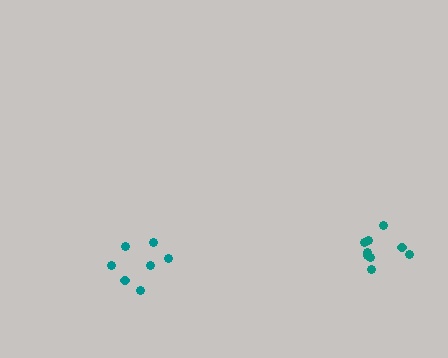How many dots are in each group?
Group 1: 7 dots, Group 2: 9 dots (16 total).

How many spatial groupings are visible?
There are 2 spatial groupings.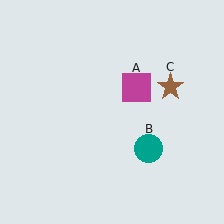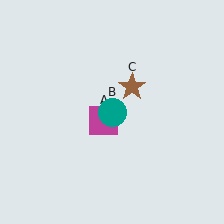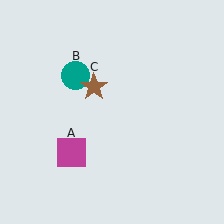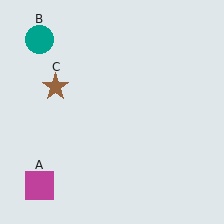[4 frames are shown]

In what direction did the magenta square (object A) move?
The magenta square (object A) moved down and to the left.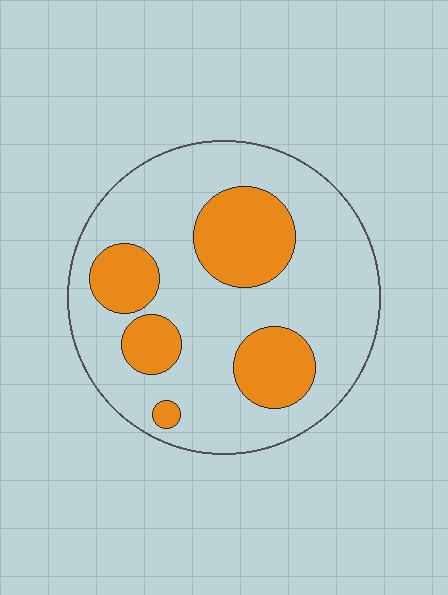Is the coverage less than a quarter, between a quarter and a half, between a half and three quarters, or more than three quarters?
Between a quarter and a half.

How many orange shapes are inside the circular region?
5.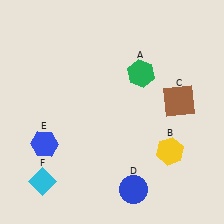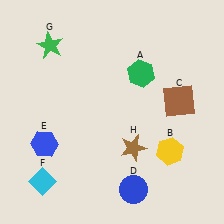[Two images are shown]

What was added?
A green star (G), a brown star (H) were added in Image 2.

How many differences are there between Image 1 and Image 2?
There are 2 differences between the two images.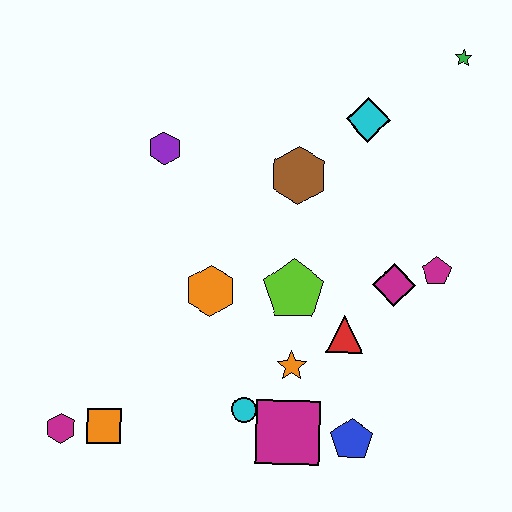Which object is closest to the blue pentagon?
The magenta square is closest to the blue pentagon.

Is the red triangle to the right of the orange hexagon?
Yes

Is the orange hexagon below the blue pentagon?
No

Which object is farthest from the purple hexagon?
The blue pentagon is farthest from the purple hexagon.